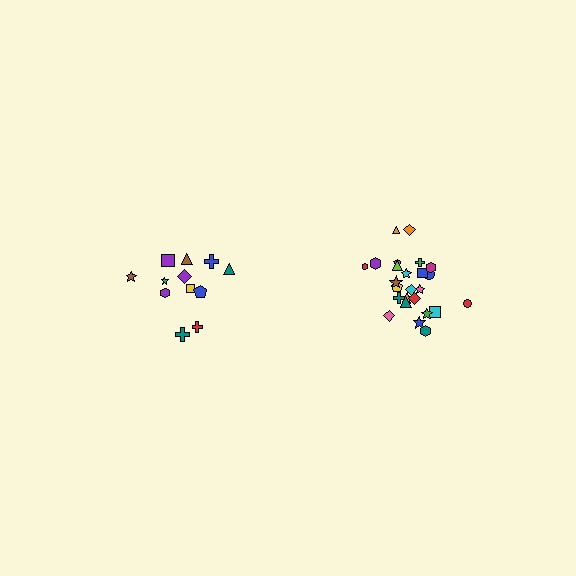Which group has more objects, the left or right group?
The right group.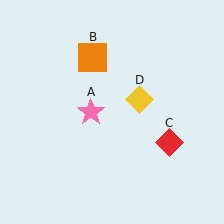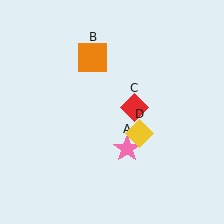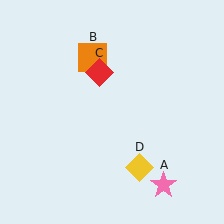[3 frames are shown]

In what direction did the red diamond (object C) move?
The red diamond (object C) moved up and to the left.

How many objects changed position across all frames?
3 objects changed position: pink star (object A), red diamond (object C), yellow diamond (object D).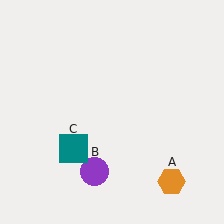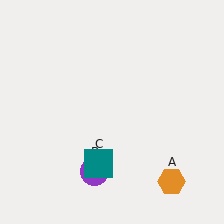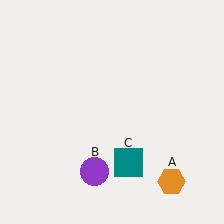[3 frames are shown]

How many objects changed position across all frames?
1 object changed position: teal square (object C).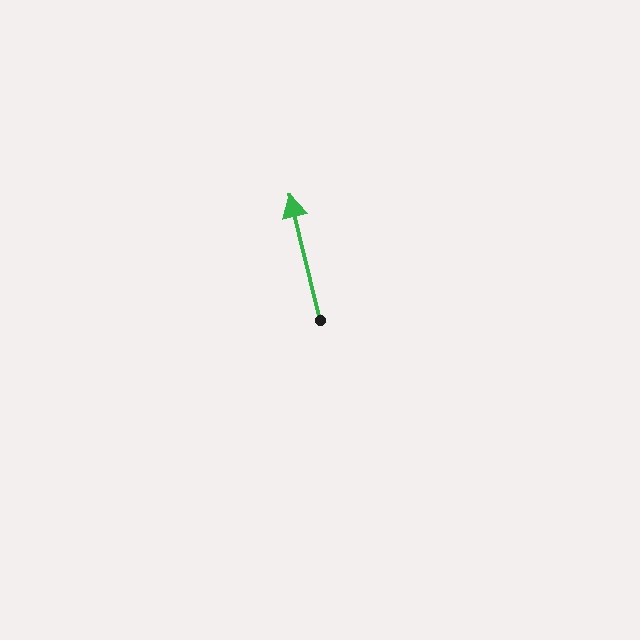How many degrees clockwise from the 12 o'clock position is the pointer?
Approximately 346 degrees.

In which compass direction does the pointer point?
North.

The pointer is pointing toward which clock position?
Roughly 12 o'clock.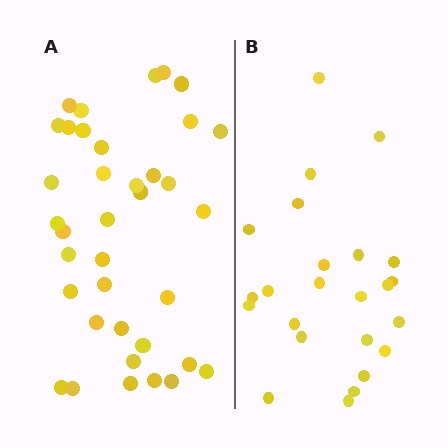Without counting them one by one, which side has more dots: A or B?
Region A (the left region) has more dots.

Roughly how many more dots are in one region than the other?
Region A has approximately 15 more dots than region B.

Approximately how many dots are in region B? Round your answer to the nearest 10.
About 20 dots. (The exact count is 24, which rounds to 20.)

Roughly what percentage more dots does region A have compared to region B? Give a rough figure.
About 55% more.